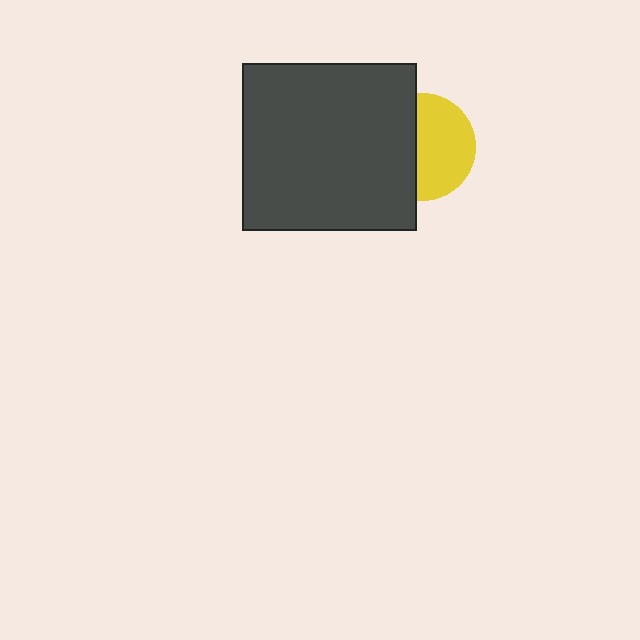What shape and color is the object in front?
The object in front is a dark gray rectangle.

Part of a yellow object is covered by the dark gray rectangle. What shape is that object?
It is a circle.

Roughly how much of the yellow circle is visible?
About half of it is visible (roughly 55%).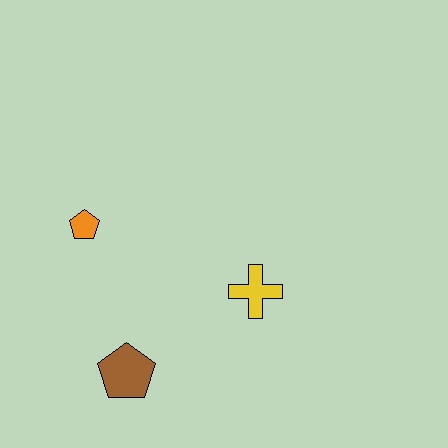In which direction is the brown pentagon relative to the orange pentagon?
The brown pentagon is below the orange pentagon.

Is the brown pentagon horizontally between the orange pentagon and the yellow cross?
Yes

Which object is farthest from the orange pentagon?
The yellow cross is farthest from the orange pentagon.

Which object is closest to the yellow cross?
The brown pentagon is closest to the yellow cross.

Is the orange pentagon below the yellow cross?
No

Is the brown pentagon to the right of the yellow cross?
No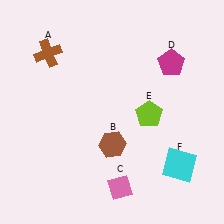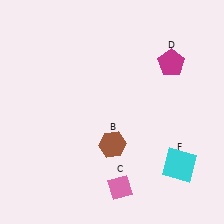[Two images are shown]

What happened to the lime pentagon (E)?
The lime pentagon (E) was removed in Image 2. It was in the bottom-right area of Image 1.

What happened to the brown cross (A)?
The brown cross (A) was removed in Image 2. It was in the top-left area of Image 1.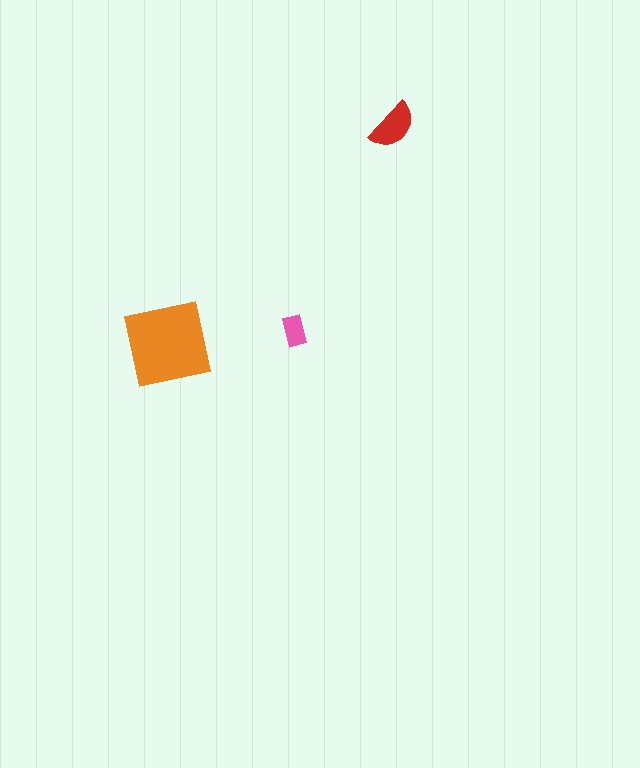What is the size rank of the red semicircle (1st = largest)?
2nd.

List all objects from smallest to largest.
The pink rectangle, the red semicircle, the orange square.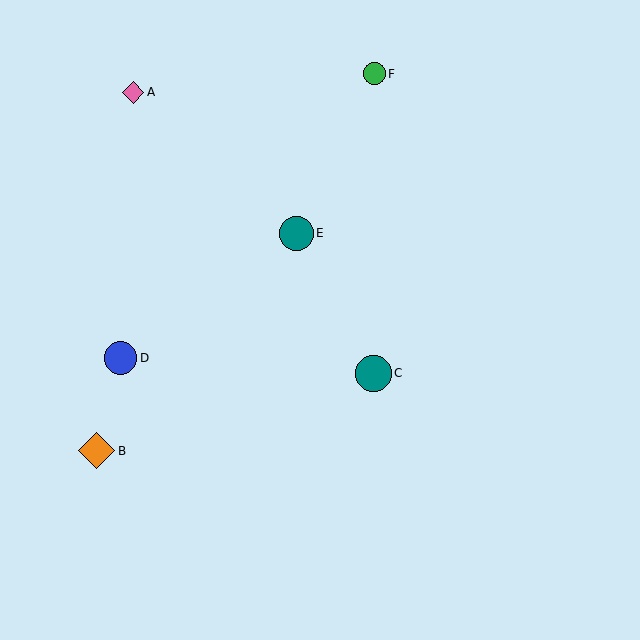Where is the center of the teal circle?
The center of the teal circle is at (373, 373).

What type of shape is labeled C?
Shape C is a teal circle.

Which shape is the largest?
The orange diamond (labeled B) is the largest.